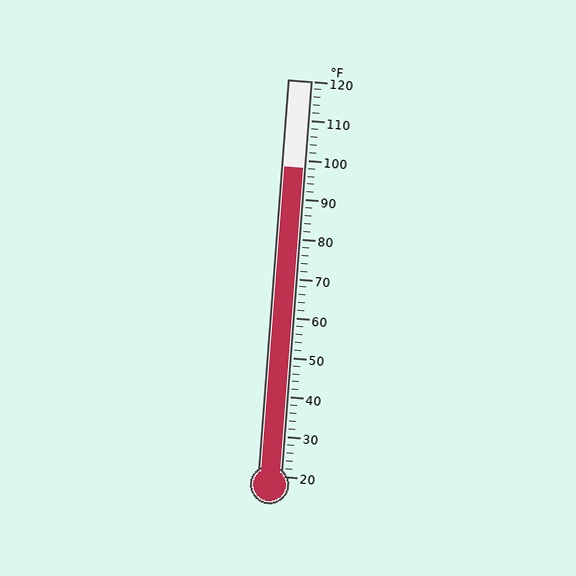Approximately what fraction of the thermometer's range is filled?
The thermometer is filled to approximately 80% of its range.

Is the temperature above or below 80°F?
The temperature is above 80°F.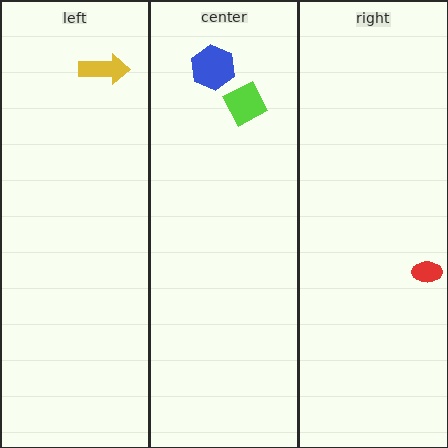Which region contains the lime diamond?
The center region.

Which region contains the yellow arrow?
The left region.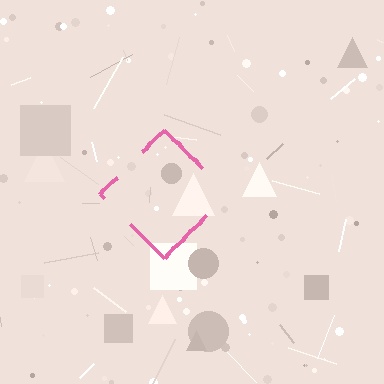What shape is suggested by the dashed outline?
The dashed outline suggests a diamond.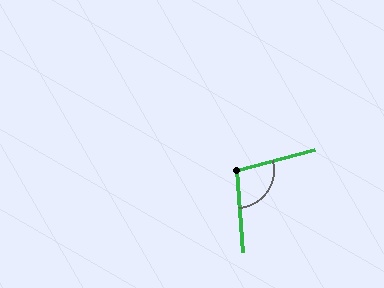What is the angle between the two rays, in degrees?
Approximately 101 degrees.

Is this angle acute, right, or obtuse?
It is obtuse.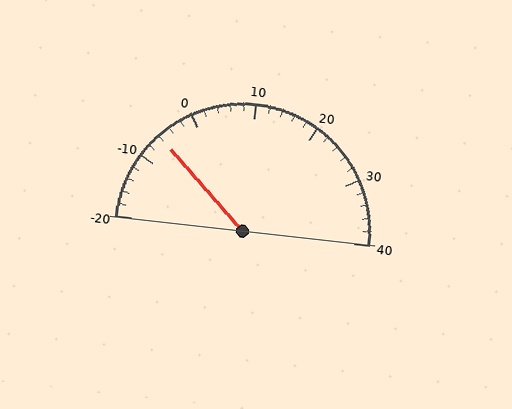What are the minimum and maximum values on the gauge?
The gauge ranges from -20 to 40.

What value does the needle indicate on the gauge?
The needle indicates approximately -6.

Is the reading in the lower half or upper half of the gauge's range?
The reading is in the lower half of the range (-20 to 40).